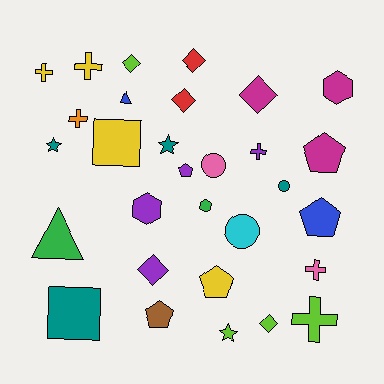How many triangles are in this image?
There are 2 triangles.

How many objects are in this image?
There are 30 objects.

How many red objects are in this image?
There are 2 red objects.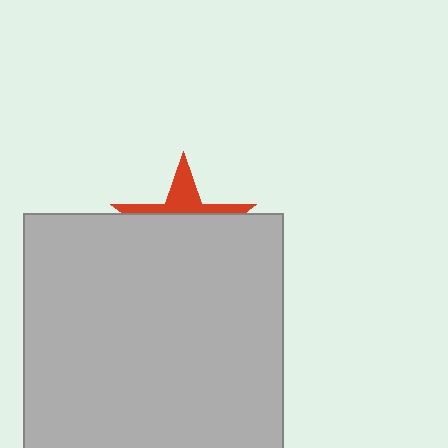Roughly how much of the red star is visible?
A small part of it is visible (roughly 33%).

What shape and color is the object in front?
The object in front is a light gray square.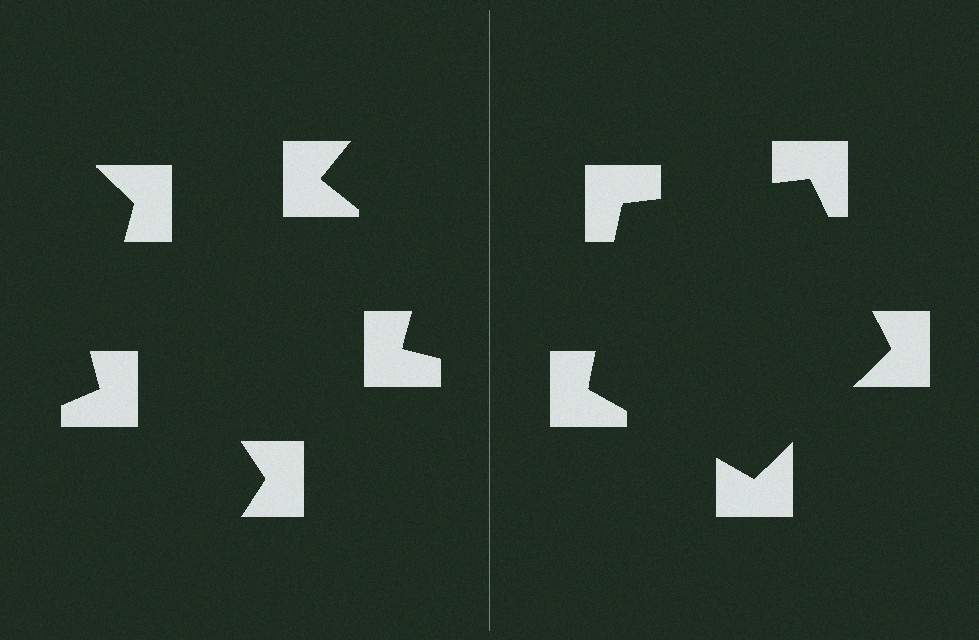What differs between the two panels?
The notched squares are positioned identically on both sides; only the wedge orientations differ. On the right they align to a pentagon; on the left they are misaligned.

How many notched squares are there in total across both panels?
10 — 5 on each side.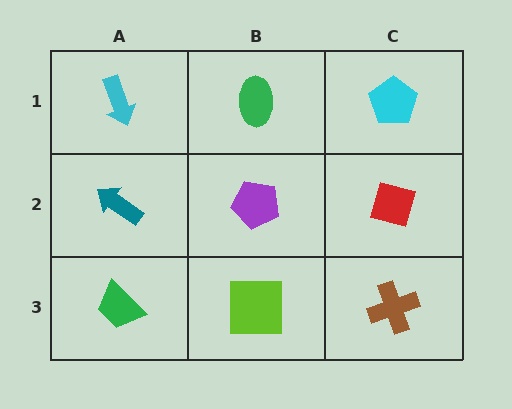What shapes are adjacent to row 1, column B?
A purple pentagon (row 2, column B), a cyan arrow (row 1, column A), a cyan pentagon (row 1, column C).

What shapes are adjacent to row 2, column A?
A cyan arrow (row 1, column A), a green trapezoid (row 3, column A), a purple pentagon (row 2, column B).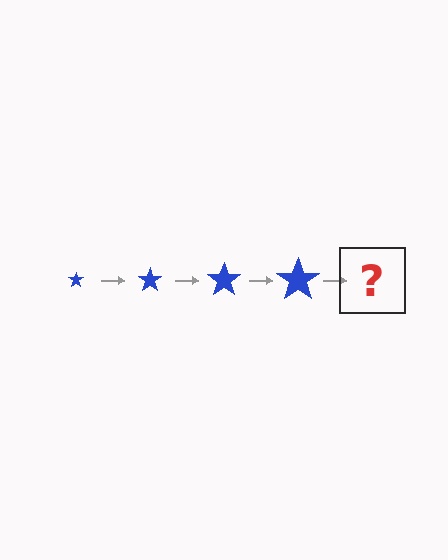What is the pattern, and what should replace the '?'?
The pattern is that the star gets progressively larger each step. The '?' should be a blue star, larger than the previous one.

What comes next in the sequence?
The next element should be a blue star, larger than the previous one.